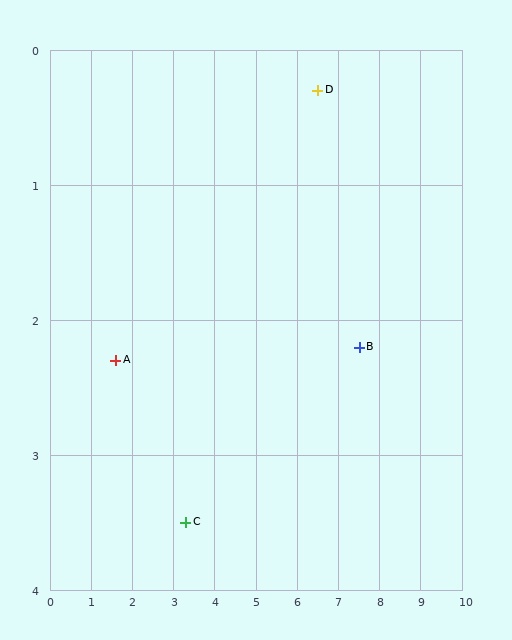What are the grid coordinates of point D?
Point D is at approximately (6.5, 0.3).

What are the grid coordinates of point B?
Point B is at approximately (7.5, 2.2).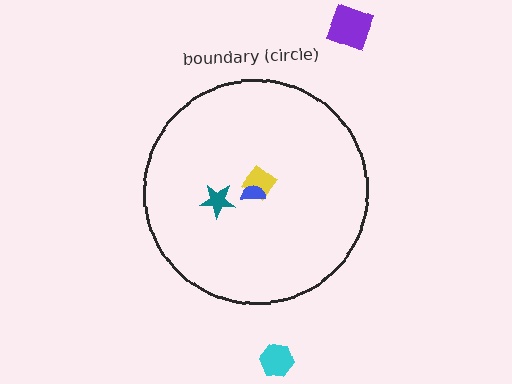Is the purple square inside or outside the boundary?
Outside.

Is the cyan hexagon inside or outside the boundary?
Outside.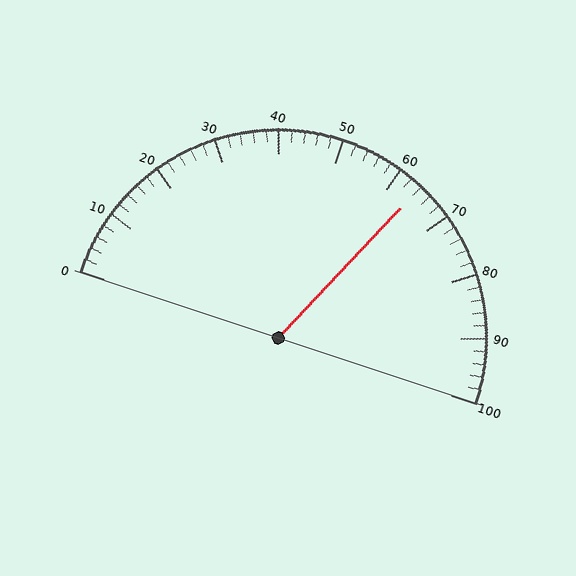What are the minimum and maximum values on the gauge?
The gauge ranges from 0 to 100.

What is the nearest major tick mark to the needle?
The nearest major tick mark is 60.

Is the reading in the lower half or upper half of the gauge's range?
The reading is in the upper half of the range (0 to 100).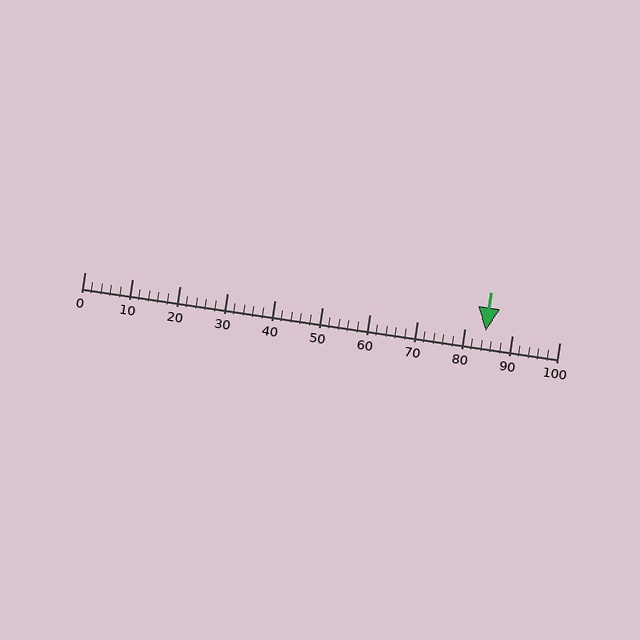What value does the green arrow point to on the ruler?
The green arrow points to approximately 84.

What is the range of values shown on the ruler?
The ruler shows values from 0 to 100.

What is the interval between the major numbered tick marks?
The major tick marks are spaced 10 units apart.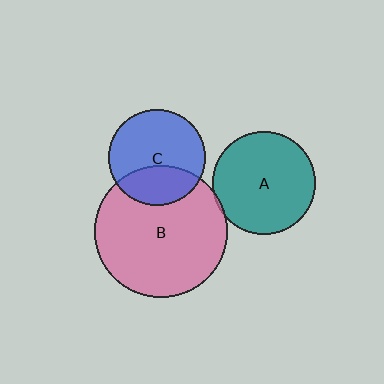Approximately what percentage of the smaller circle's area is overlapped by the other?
Approximately 5%.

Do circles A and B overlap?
Yes.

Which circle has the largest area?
Circle B (pink).